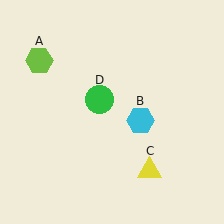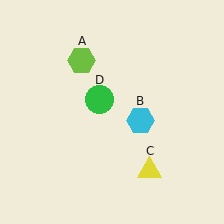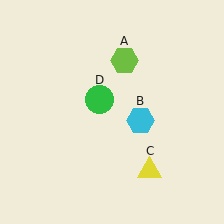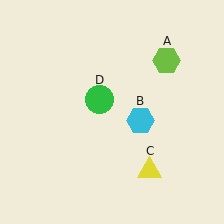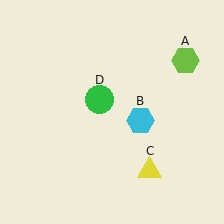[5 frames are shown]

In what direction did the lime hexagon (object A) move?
The lime hexagon (object A) moved right.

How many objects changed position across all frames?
1 object changed position: lime hexagon (object A).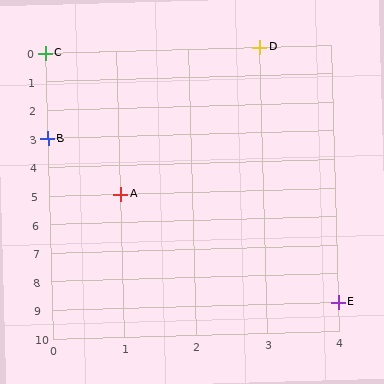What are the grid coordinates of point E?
Point E is at grid coordinates (4, 9).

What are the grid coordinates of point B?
Point B is at grid coordinates (0, 3).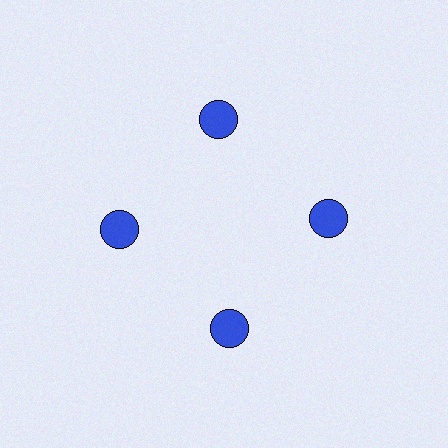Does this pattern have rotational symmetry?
Yes, this pattern has 4-fold rotational symmetry. It looks the same after rotating 90 degrees around the center.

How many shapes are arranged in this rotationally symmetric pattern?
There are 4 shapes, arranged in 4 groups of 1.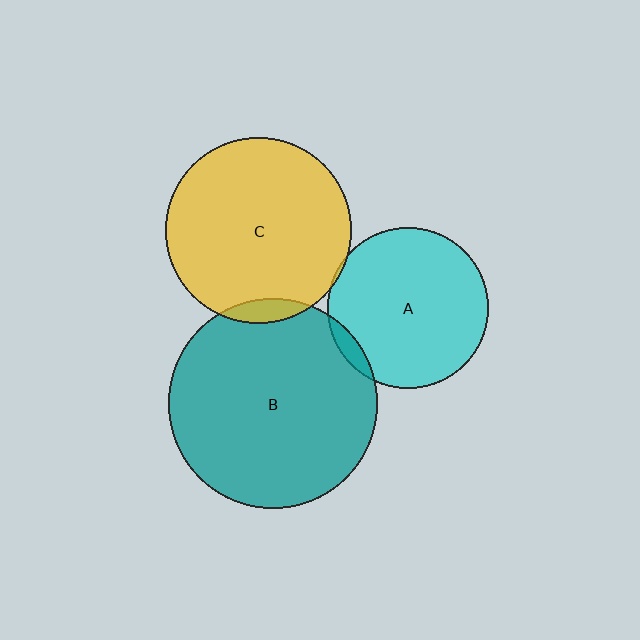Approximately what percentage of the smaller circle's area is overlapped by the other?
Approximately 5%.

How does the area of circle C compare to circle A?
Approximately 1.3 times.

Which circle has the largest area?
Circle B (teal).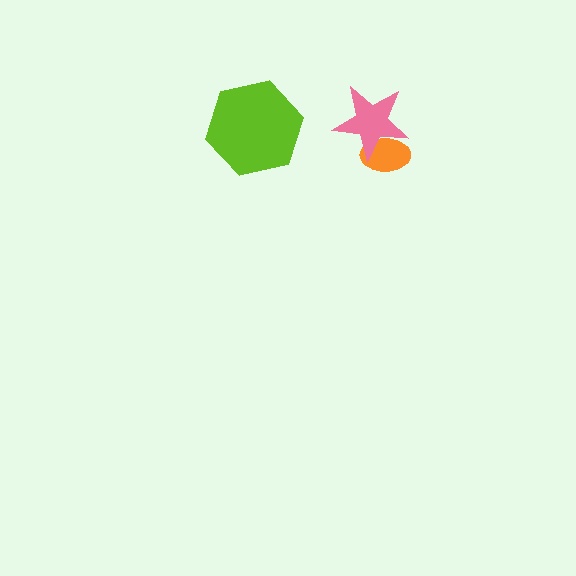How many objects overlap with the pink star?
1 object overlaps with the pink star.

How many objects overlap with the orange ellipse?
1 object overlaps with the orange ellipse.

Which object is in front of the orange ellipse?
The pink star is in front of the orange ellipse.